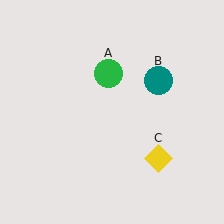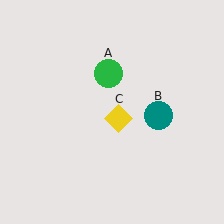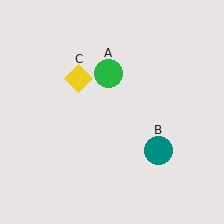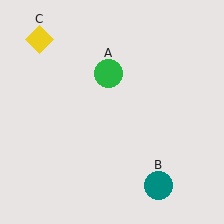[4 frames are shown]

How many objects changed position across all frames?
2 objects changed position: teal circle (object B), yellow diamond (object C).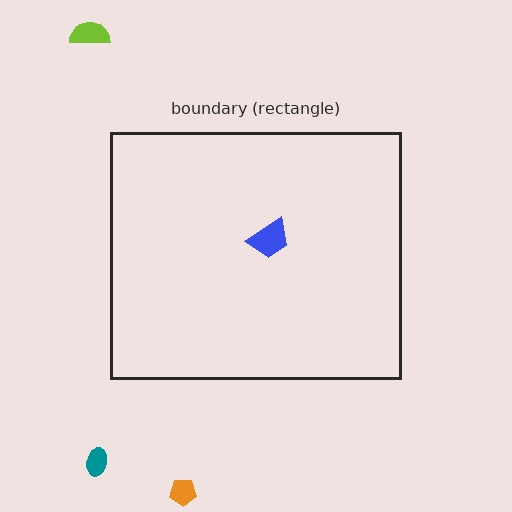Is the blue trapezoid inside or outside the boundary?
Inside.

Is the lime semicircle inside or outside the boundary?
Outside.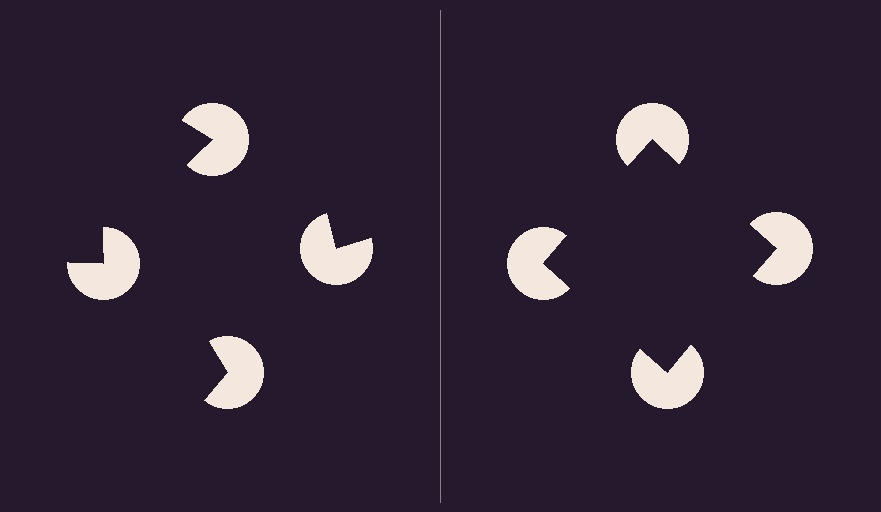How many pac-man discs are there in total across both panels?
8 — 4 on each side.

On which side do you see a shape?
An illusory square appears on the right side. On the left side the wedge cuts are rotated, so no coherent shape forms.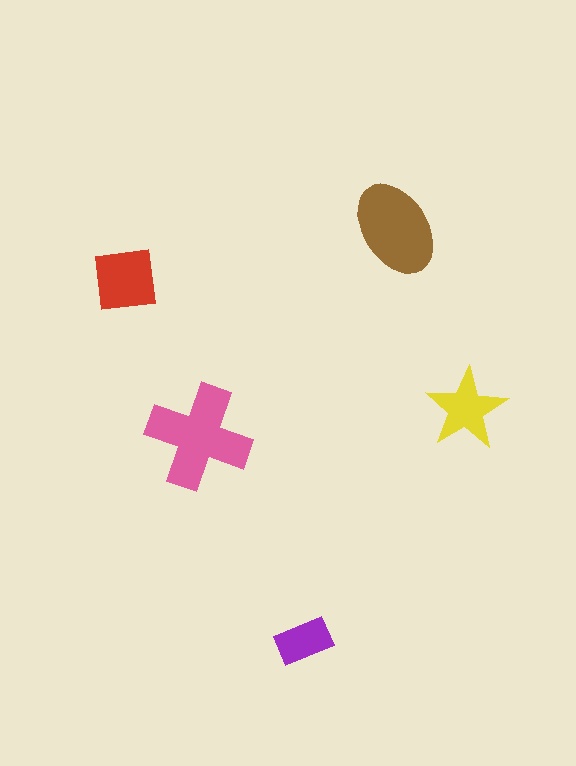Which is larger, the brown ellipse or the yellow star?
The brown ellipse.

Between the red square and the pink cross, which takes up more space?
The pink cross.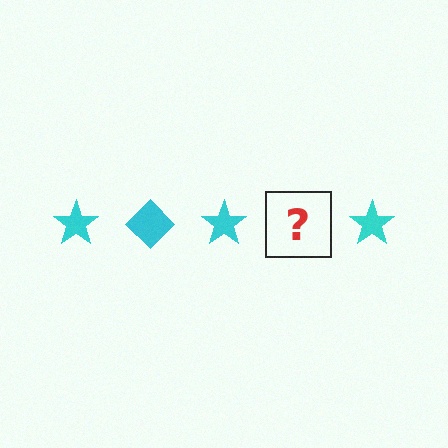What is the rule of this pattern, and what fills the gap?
The rule is that the pattern cycles through star, diamond shapes in cyan. The gap should be filled with a cyan diamond.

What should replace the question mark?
The question mark should be replaced with a cyan diamond.